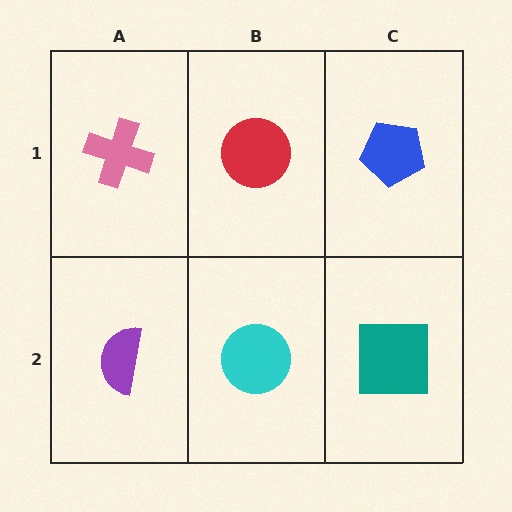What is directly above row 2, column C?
A blue pentagon.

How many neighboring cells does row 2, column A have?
2.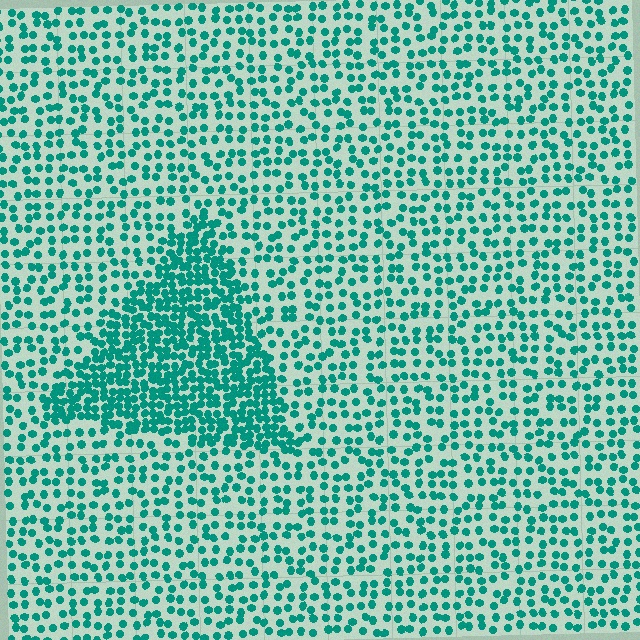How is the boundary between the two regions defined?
The boundary is defined by a change in element density (approximately 2.2x ratio). All elements are the same color, size, and shape.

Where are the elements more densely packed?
The elements are more densely packed inside the triangle boundary.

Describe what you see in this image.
The image contains small teal elements arranged at two different densities. A triangle-shaped region is visible where the elements are more densely packed than the surrounding area.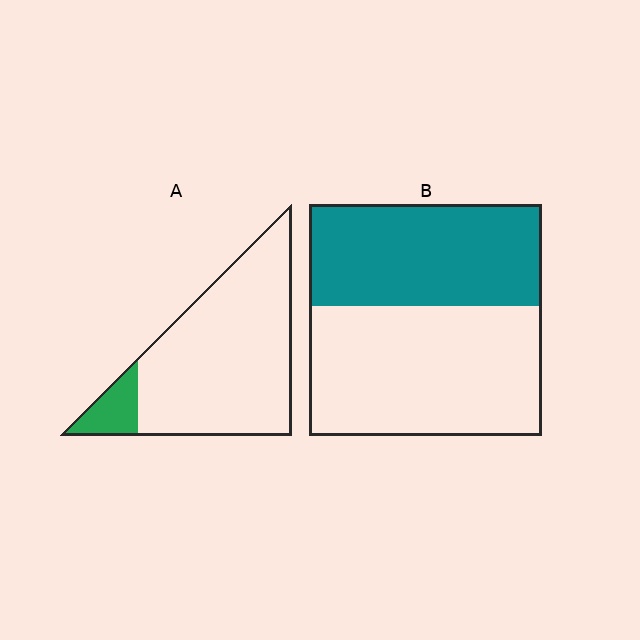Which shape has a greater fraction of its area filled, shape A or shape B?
Shape B.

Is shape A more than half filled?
No.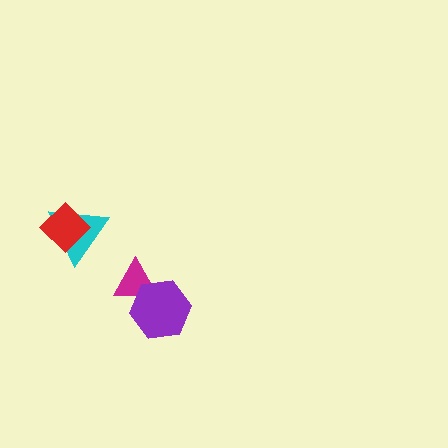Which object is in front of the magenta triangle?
The purple hexagon is in front of the magenta triangle.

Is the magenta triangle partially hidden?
Yes, it is partially covered by another shape.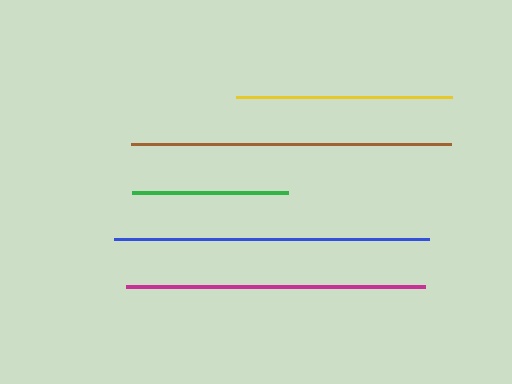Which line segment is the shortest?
The green line is the shortest at approximately 156 pixels.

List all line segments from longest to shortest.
From longest to shortest: brown, blue, magenta, yellow, green.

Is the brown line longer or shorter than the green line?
The brown line is longer than the green line.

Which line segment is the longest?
The brown line is the longest at approximately 319 pixels.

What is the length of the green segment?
The green segment is approximately 156 pixels long.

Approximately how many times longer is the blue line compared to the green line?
The blue line is approximately 2.0 times the length of the green line.